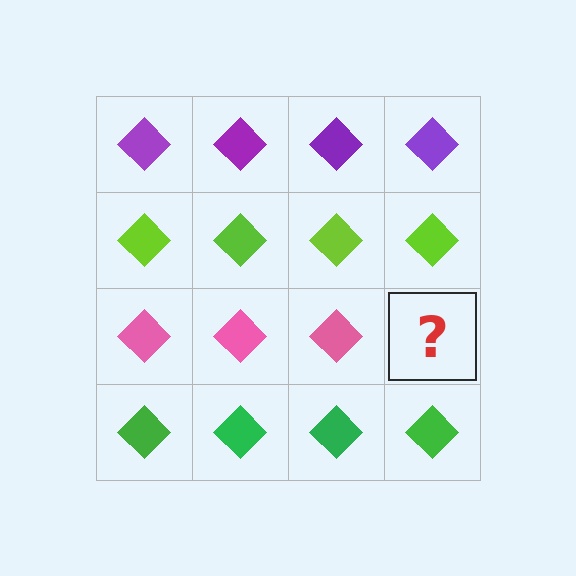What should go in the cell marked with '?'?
The missing cell should contain a pink diamond.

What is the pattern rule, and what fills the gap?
The rule is that each row has a consistent color. The gap should be filled with a pink diamond.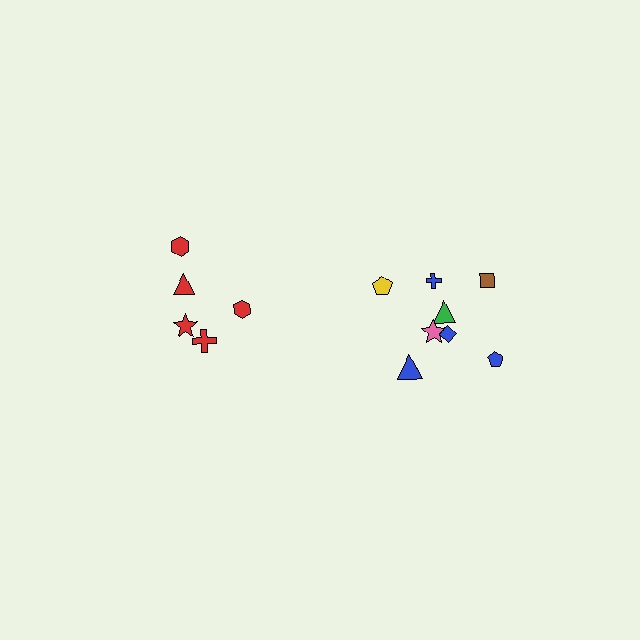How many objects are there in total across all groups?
There are 13 objects.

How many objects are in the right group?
There are 8 objects.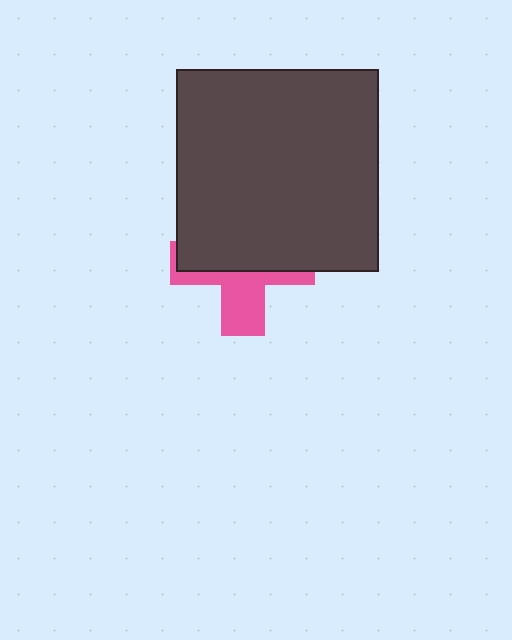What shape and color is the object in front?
The object in front is a dark gray square.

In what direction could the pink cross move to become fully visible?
The pink cross could move down. That would shift it out from behind the dark gray square entirely.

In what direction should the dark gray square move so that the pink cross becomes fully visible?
The dark gray square should move up. That is the shortest direction to clear the overlap and leave the pink cross fully visible.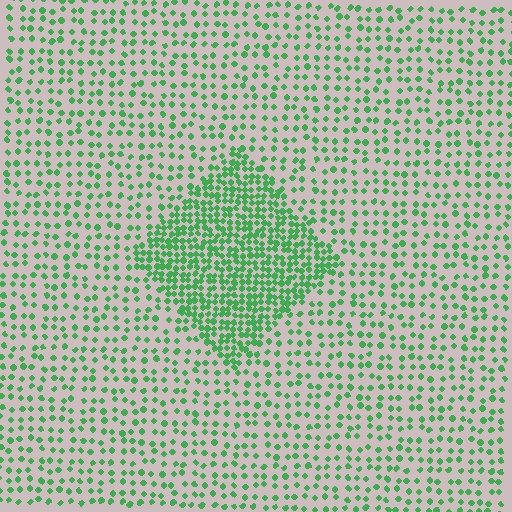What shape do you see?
I see a diamond.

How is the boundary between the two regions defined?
The boundary is defined by a change in element density (approximately 2.4x ratio). All elements are the same color, size, and shape.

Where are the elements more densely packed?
The elements are more densely packed inside the diamond boundary.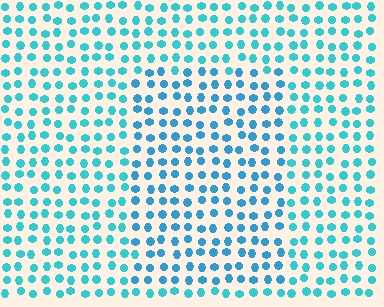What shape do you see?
I see a rectangle.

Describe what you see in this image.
The image is filled with small cyan elements in a uniform arrangement. A rectangle-shaped region is visible where the elements are tinted to a slightly different hue, forming a subtle color boundary.